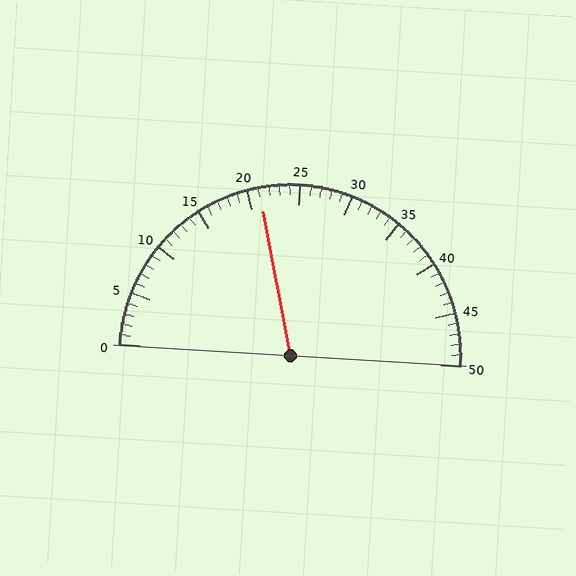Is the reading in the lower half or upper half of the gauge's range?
The reading is in the lower half of the range (0 to 50).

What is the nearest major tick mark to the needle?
The nearest major tick mark is 20.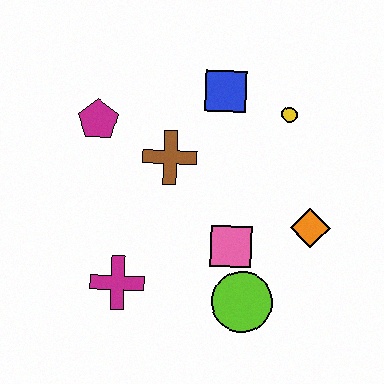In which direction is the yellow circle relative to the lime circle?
The yellow circle is above the lime circle.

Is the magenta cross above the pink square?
No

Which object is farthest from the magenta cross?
The yellow circle is farthest from the magenta cross.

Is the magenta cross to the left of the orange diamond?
Yes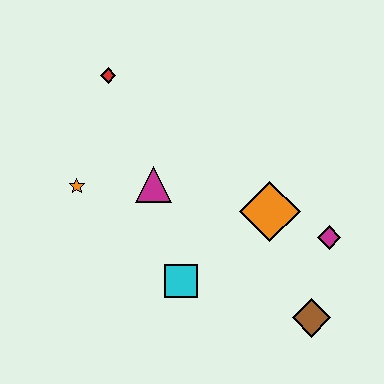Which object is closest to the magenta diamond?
The orange diamond is closest to the magenta diamond.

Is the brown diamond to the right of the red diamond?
Yes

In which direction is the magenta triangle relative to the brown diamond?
The magenta triangle is to the left of the brown diamond.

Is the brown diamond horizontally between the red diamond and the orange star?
No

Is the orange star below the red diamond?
Yes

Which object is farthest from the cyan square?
The red diamond is farthest from the cyan square.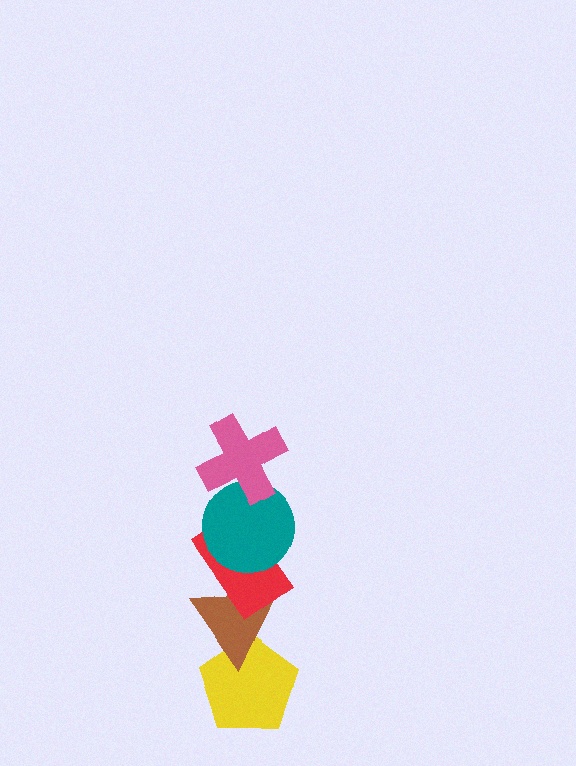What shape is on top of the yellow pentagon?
The brown triangle is on top of the yellow pentagon.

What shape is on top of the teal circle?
The pink cross is on top of the teal circle.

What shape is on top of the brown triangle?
The red rectangle is on top of the brown triangle.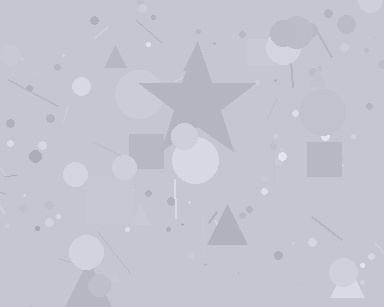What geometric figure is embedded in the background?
A star is embedded in the background.